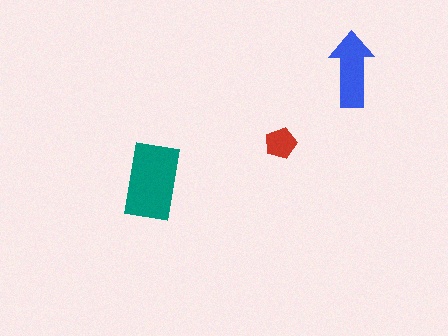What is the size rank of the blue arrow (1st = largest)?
2nd.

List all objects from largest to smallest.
The teal rectangle, the blue arrow, the red pentagon.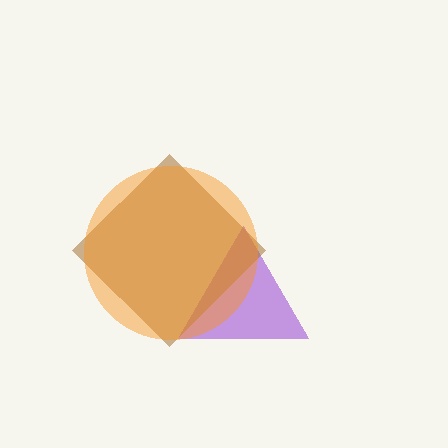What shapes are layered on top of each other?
The layered shapes are: a purple triangle, a brown diamond, an orange circle.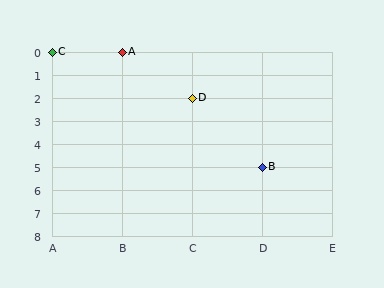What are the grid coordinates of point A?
Point A is at grid coordinates (B, 0).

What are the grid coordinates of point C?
Point C is at grid coordinates (A, 0).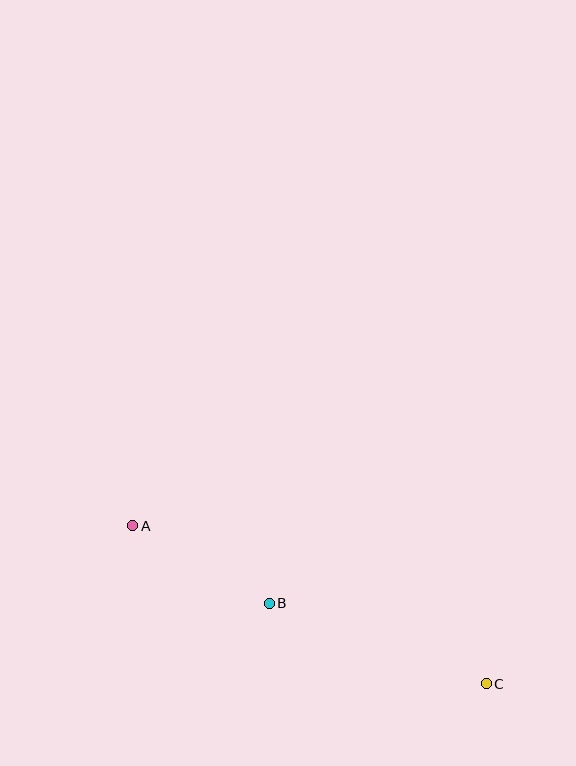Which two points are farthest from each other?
Points A and C are farthest from each other.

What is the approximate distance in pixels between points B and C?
The distance between B and C is approximately 231 pixels.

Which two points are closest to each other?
Points A and B are closest to each other.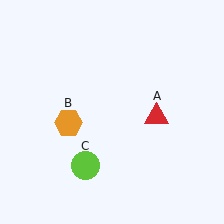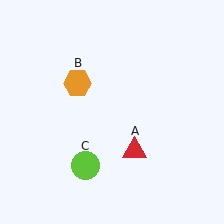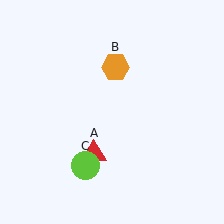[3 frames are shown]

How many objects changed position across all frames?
2 objects changed position: red triangle (object A), orange hexagon (object B).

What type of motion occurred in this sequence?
The red triangle (object A), orange hexagon (object B) rotated clockwise around the center of the scene.